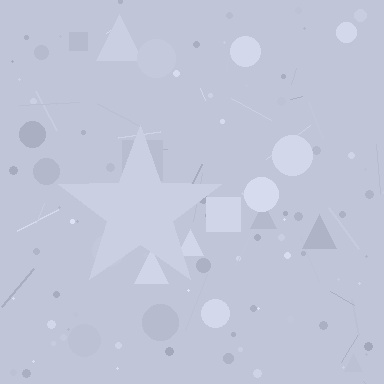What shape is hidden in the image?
A star is hidden in the image.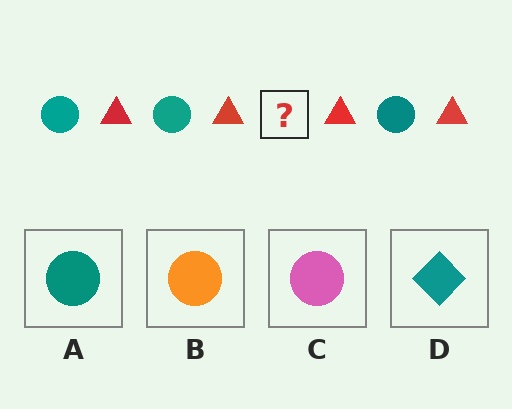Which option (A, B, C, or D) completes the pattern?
A.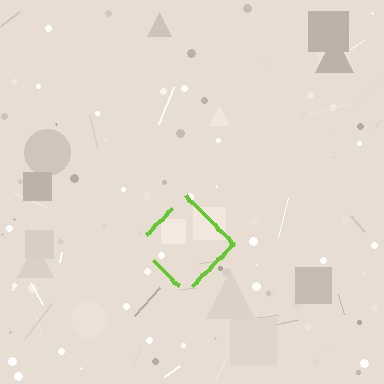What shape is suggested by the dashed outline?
The dashed outline suggests a diamond.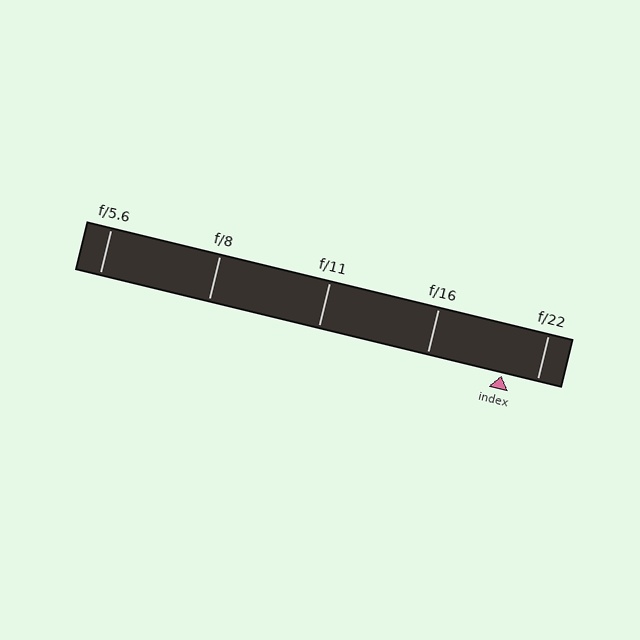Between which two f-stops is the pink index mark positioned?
The index mark is between f/16 and f/22.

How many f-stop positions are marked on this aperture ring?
There are 5 f-stop positions marked.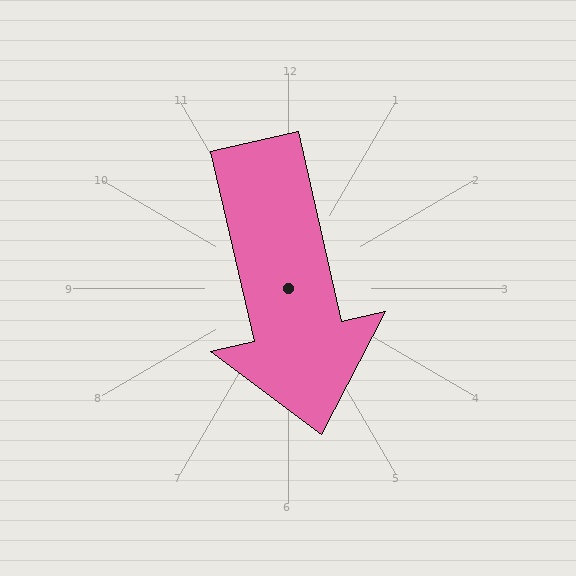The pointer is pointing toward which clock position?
Roughly 6 o'clock.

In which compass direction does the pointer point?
South.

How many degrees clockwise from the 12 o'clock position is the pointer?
Approximately 167 degrees.